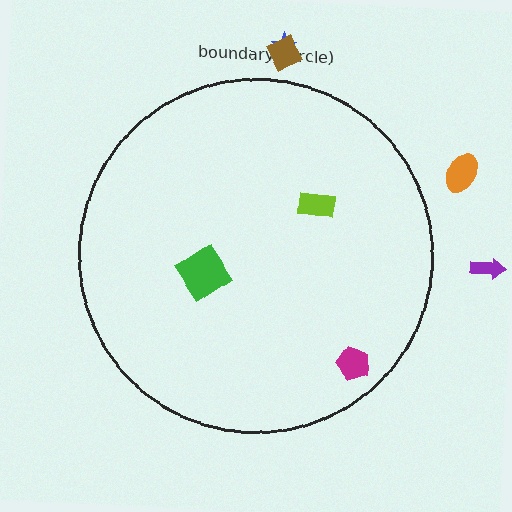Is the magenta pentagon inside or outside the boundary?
Inside.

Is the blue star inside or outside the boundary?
Outside.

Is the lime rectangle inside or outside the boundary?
Inside.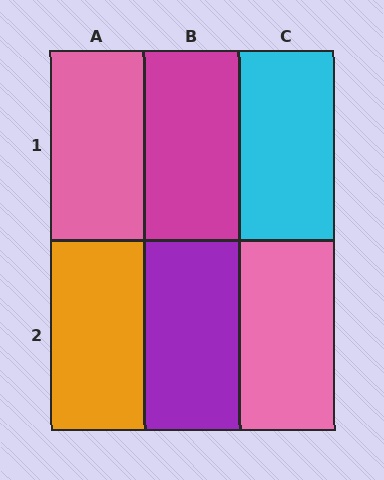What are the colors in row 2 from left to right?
Orange, purple, pink.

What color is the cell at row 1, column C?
Cyan.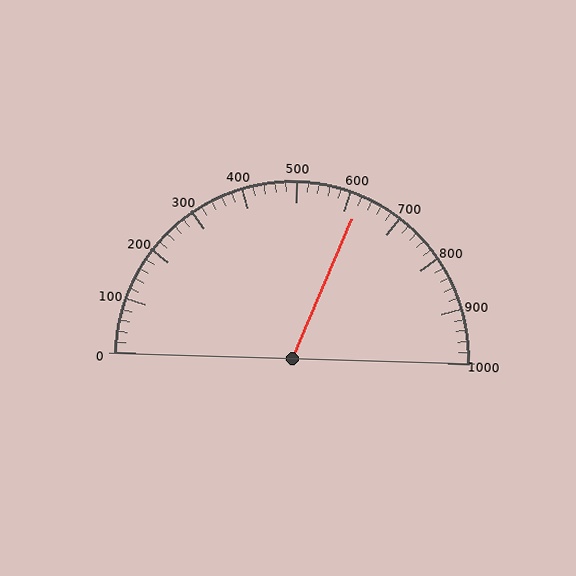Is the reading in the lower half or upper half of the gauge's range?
The reading is in the upper half of the range (0 to 1000).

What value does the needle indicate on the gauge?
The needle indicates approximately 620.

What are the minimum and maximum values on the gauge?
The gauge ranges from 0 to 1000.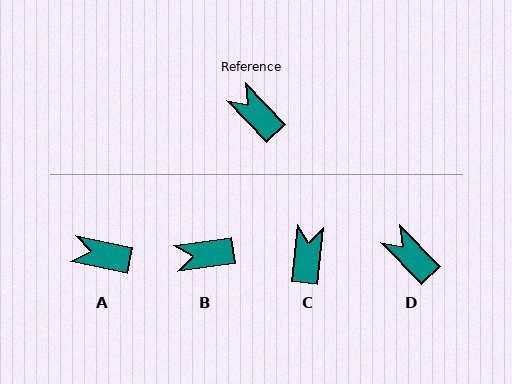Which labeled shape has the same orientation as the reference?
D.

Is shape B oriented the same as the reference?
No, it is off by about 54 degrees.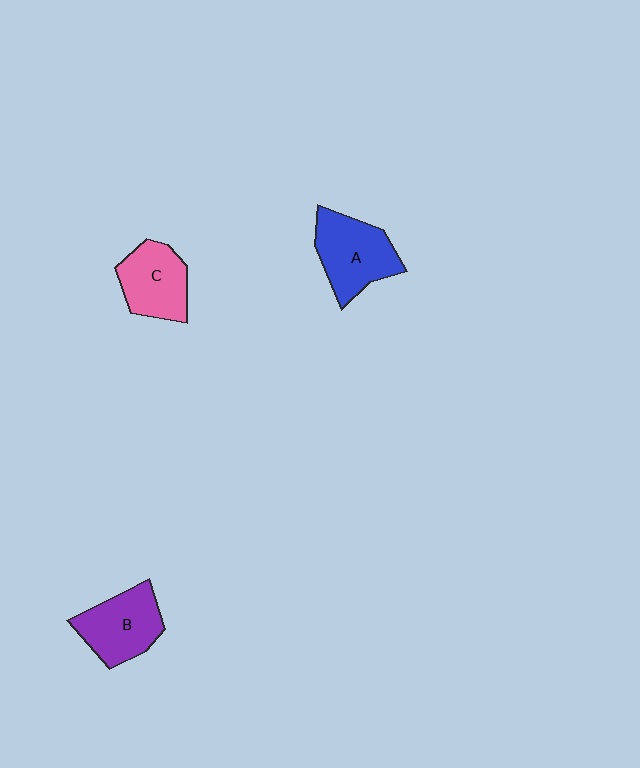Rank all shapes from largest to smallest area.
From largest to smallest: A (blue), B (purple), C (pink).